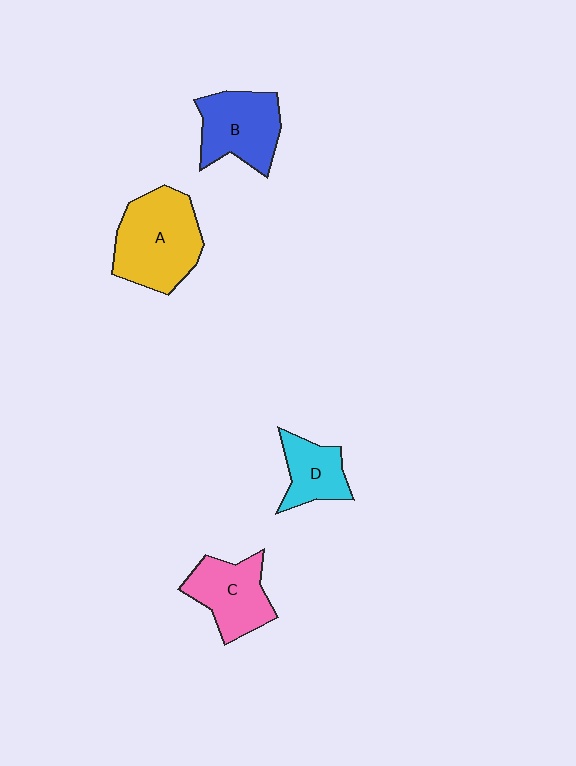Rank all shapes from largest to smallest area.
From largest to smallest: A (yellow), B (blue), C (pink), D (cyan).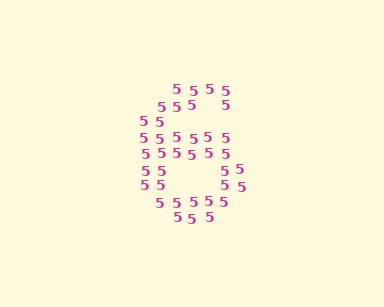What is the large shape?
The large shape is the digit 6.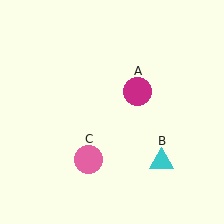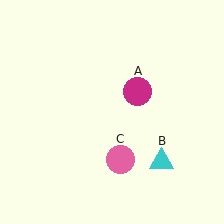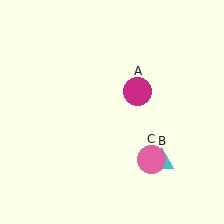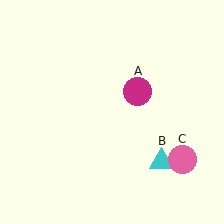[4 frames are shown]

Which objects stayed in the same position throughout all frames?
Magenta circle (object A) and cyan triangle (object B) remained stationary.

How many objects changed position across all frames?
1 object changed position: pink circle (object C).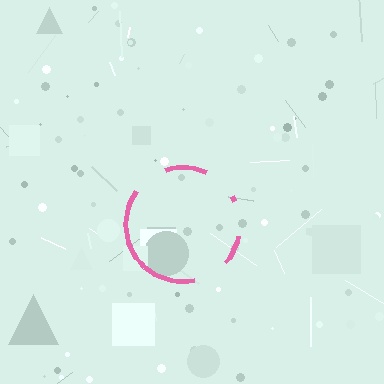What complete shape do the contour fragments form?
The contour fragments form a circle.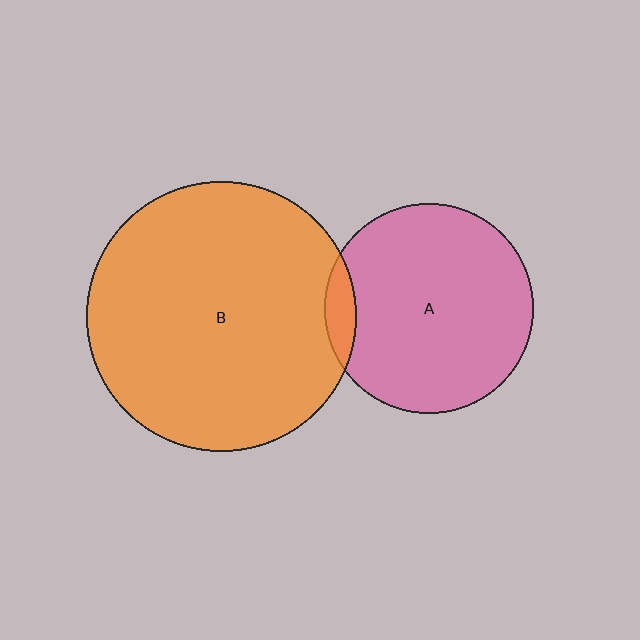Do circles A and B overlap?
Yes.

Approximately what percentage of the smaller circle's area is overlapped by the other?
Approximately 5%.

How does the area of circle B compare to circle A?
Approximately 1.7 times.